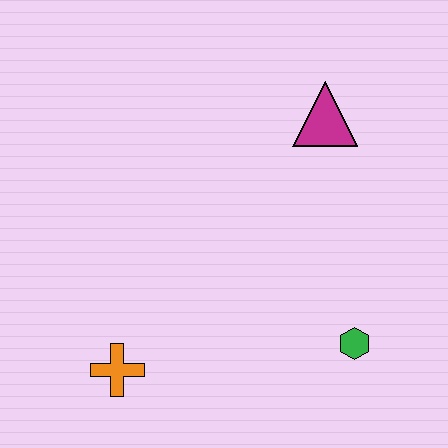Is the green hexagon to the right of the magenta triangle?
Yes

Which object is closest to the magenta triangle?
The green hexagon is closest to the magenta triangle.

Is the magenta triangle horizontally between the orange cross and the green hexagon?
Yes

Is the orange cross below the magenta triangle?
Yes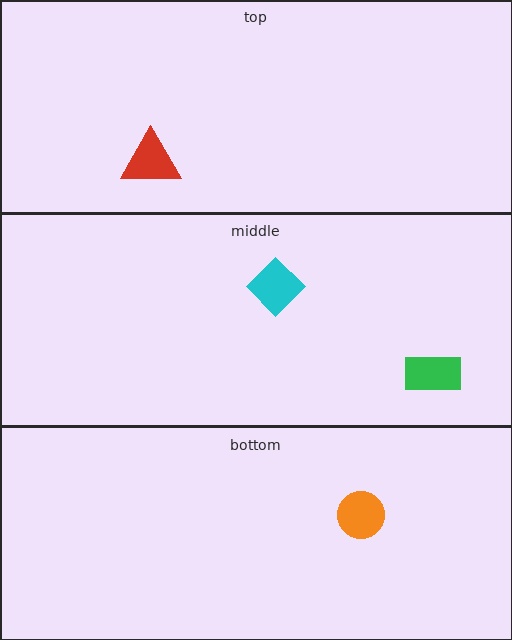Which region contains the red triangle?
The top region.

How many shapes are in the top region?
1.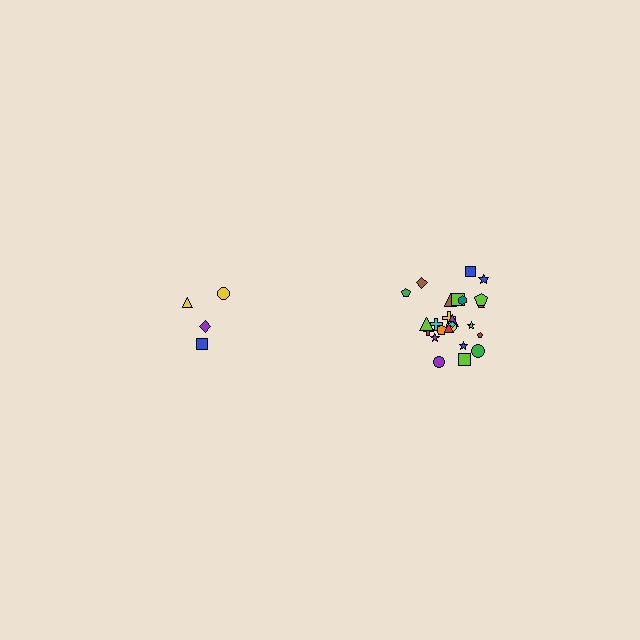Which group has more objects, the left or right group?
The right group.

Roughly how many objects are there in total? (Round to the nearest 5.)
Roughly 30 objects in total.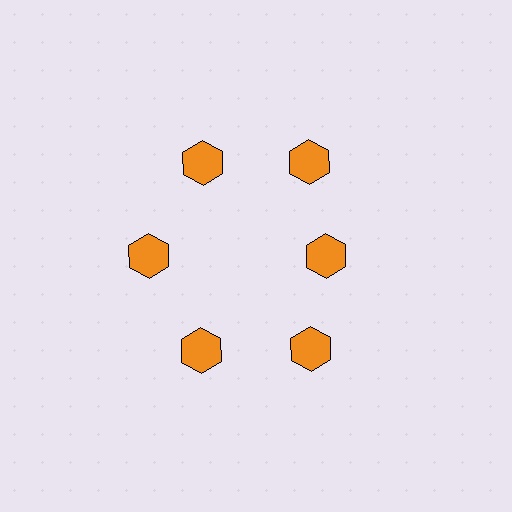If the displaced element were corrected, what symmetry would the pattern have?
It would have 6-fold rotational symmetry — the pattern would map onto itself every 60 degrees.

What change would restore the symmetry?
The symmetry would be restored by moving it outward, back onto the ring so that all 6 hexagons sit at equal angles and equal distance from the center.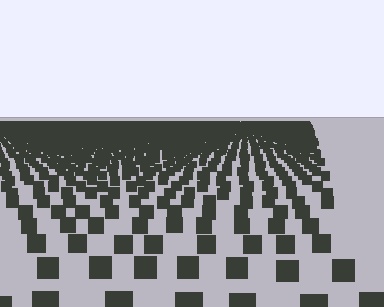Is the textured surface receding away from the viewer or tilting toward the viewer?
The surface is receding away from the viewer. Texture elements get smaller and denser toward the top.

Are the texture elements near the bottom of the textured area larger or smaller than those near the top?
Larger. Near the bottom, elements are closer to the viewer and appear at a bigger on-screen size.